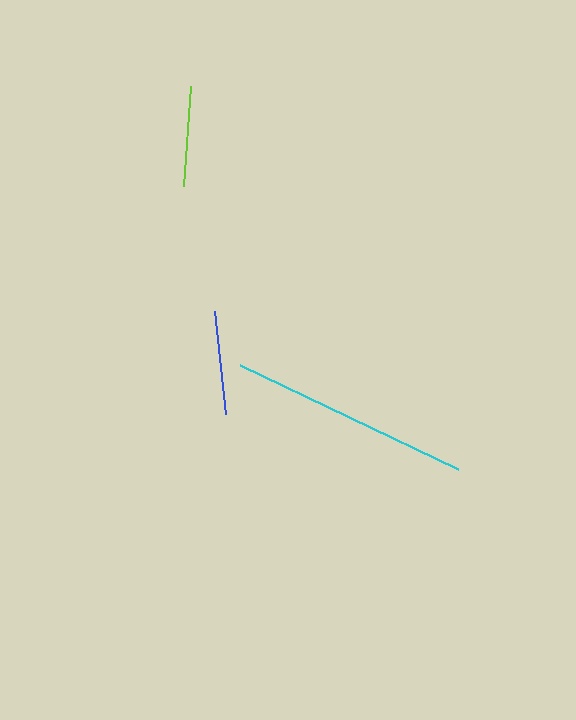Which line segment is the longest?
The cyan line is the longest at approximately 242 pixels.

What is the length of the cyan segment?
The cyan segment is approximately 242 pixels long.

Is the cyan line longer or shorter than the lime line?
The cyan line is longer than the lime line.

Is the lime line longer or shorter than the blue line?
The blue line is longer than the lime line.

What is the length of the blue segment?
The blue segment is approximately 103 pixels long.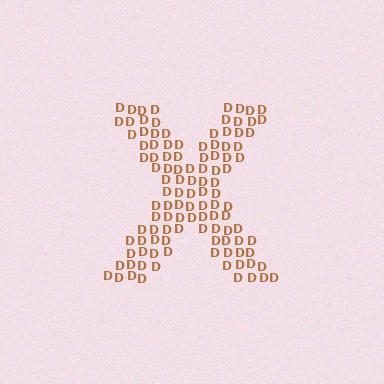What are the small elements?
The small elements are letter D's.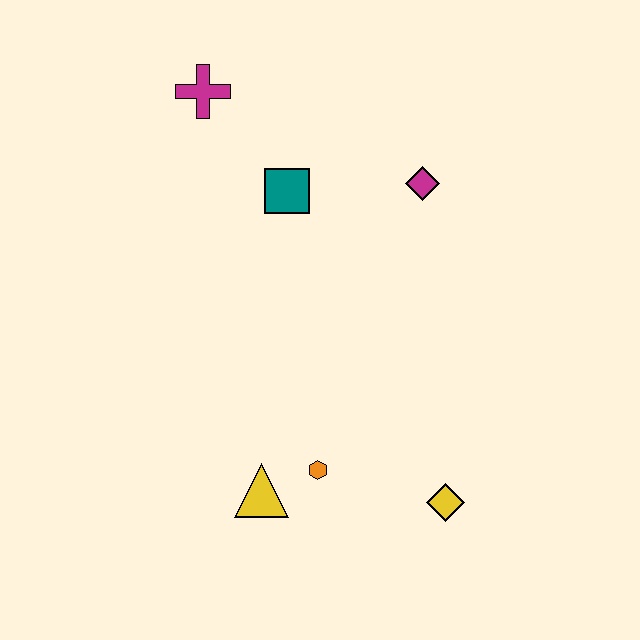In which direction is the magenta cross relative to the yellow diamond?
The magenta cross is above the yellow diamond.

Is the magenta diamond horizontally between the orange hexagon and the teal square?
No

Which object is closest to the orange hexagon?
The yellow triangle is closest to the orange hexagon.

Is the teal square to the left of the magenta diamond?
Yes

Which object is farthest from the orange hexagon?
The magenta cross is farthest from the orange hexagon.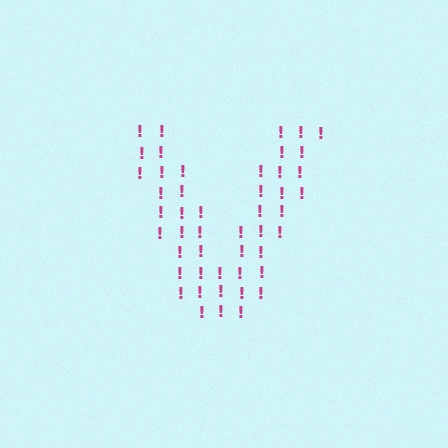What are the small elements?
The small elements are exclamation marks.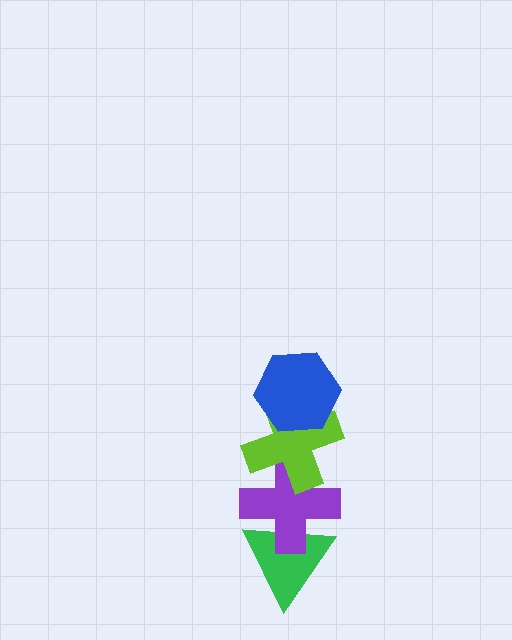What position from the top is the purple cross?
The purple cross is 3rd from the top.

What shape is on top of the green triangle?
The purple cross is on top of the green triangle.